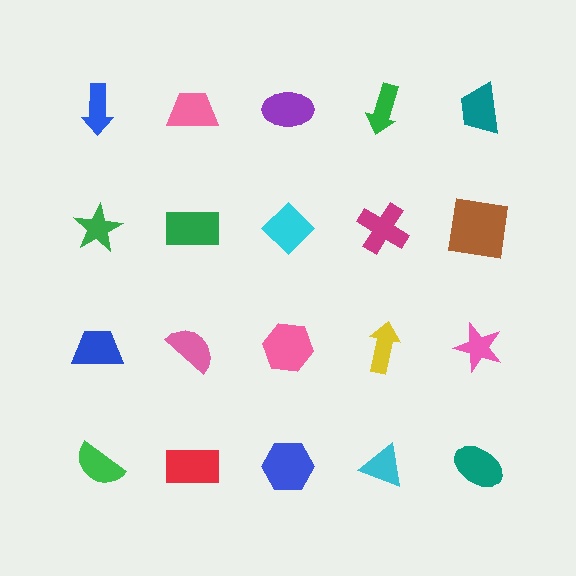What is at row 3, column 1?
A blue trapezoid.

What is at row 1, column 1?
A blue arrow.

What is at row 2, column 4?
A magenta cross.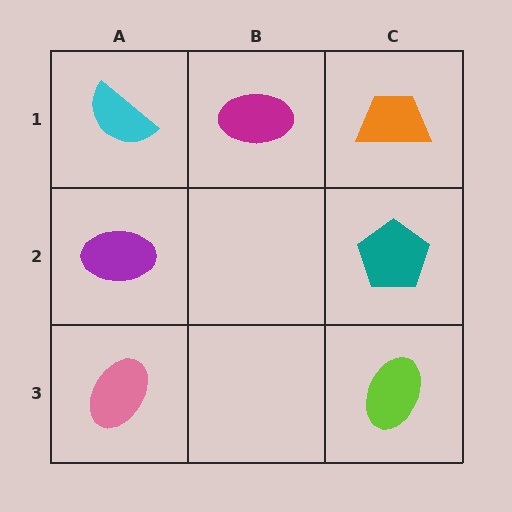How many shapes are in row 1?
3 shapes.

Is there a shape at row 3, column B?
No, that cell is empty.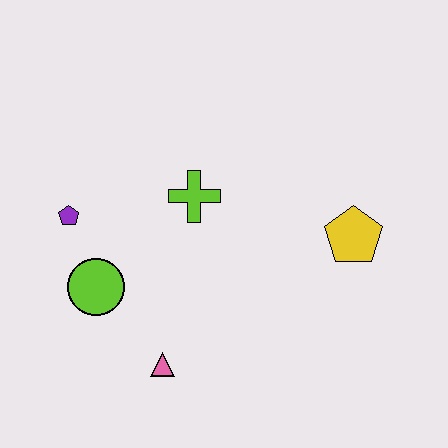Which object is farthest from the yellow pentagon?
The purple pentagon is farthest from the yellow pentagon.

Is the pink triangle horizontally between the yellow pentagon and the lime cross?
No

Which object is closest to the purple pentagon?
The lime circle is closest to the purple pentagon.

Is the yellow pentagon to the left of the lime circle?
No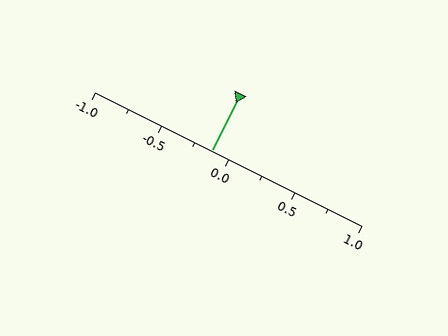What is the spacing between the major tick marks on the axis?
The major ticks are spaced 0.5 apart.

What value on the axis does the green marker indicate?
The marker indicates approximately -0.12.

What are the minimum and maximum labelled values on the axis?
The axis runs from -1.0 to 1.0.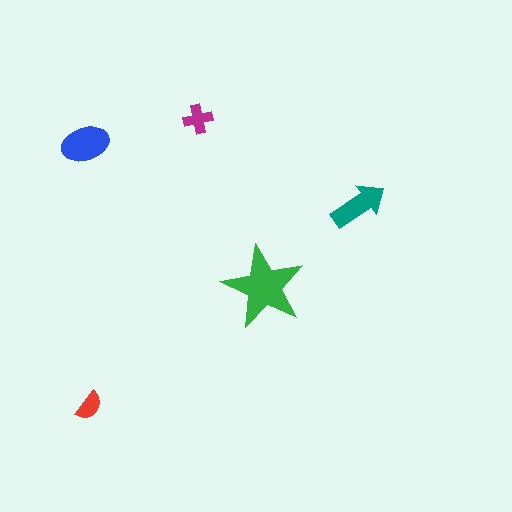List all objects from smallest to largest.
The red semicircle, the magenta cross, the teal arrow, the blue ellipse, the green star.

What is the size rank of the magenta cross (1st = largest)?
4th.